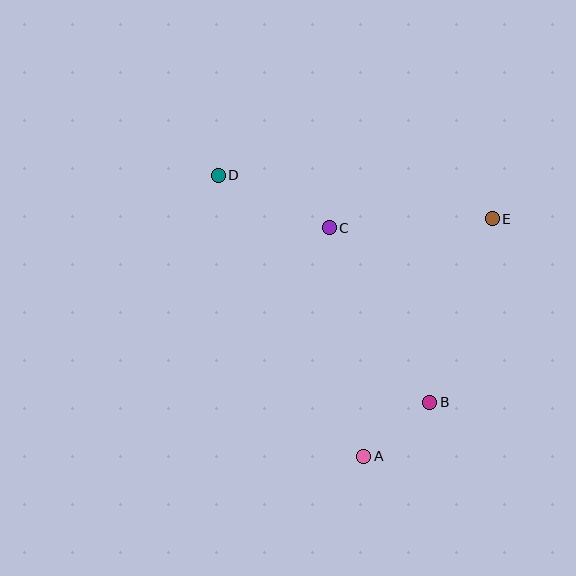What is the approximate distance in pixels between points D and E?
The distance between D and E is approximately 277 pixels.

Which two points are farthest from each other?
Points A and D are farthest from each other.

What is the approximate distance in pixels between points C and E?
The distance between C and E is approximately 164 pixels.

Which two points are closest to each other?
Points A and B are closest to each other.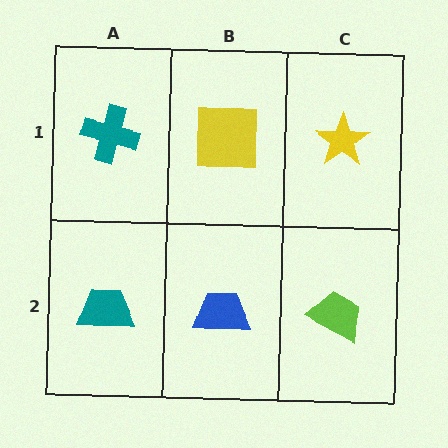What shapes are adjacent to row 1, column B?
A blue trapezoid (row 2, column B), a teal cross (row 1, column A), a yellow star (row 1, column C).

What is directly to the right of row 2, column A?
A blue trapezoid.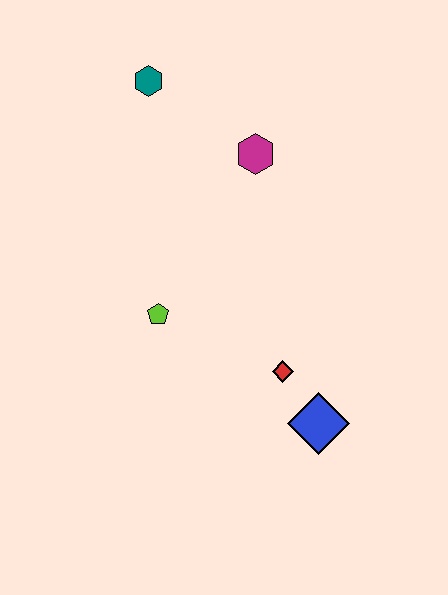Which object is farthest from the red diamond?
The teal hexagon is farthest from the red diamond.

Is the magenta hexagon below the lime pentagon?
No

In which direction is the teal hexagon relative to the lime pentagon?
The teal hexagon is above the lime pentagon.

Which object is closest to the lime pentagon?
The red diamond is closest to the lime pentagon.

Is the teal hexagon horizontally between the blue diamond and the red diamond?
No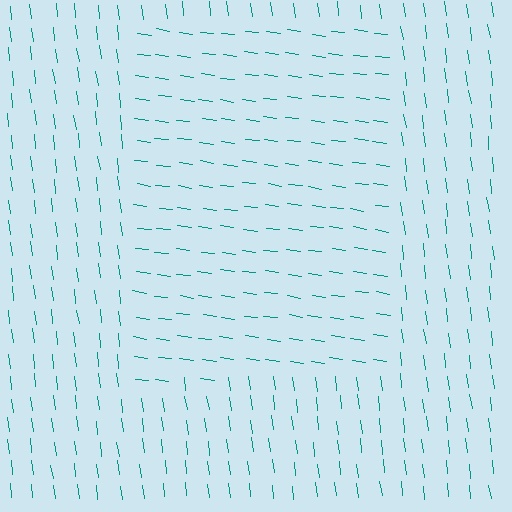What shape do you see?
I see a rectangle.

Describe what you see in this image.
The image is filled with small teal line segments. A rectangle region in the image has lines oriented differently from the surrounding lines, creating a visible texture boundary.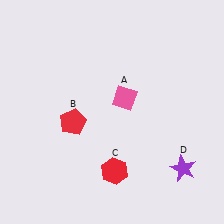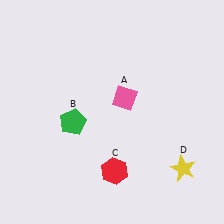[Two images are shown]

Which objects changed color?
B changed from red to green. D changed from purple to yellow.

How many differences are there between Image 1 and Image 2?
There are 2 differences between the two images.